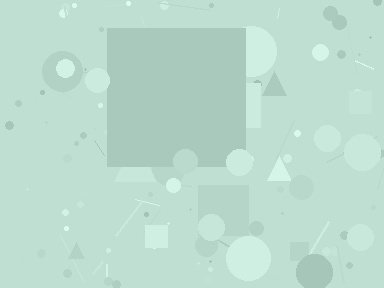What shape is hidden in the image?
A square is hidden in the image.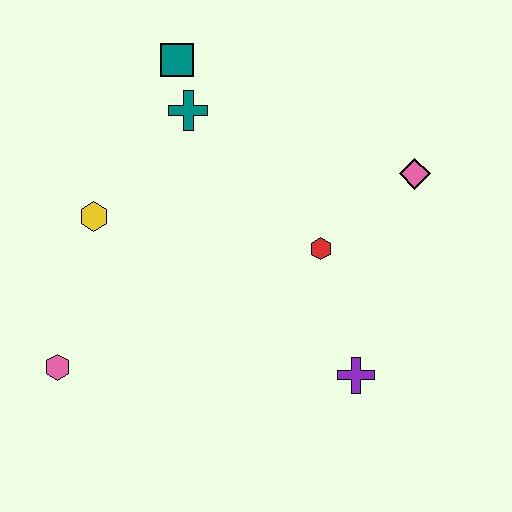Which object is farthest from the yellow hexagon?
The pink diamond is farthest from the yellow hexagon.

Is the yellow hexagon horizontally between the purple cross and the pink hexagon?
Yes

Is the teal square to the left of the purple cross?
Yes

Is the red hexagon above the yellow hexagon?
No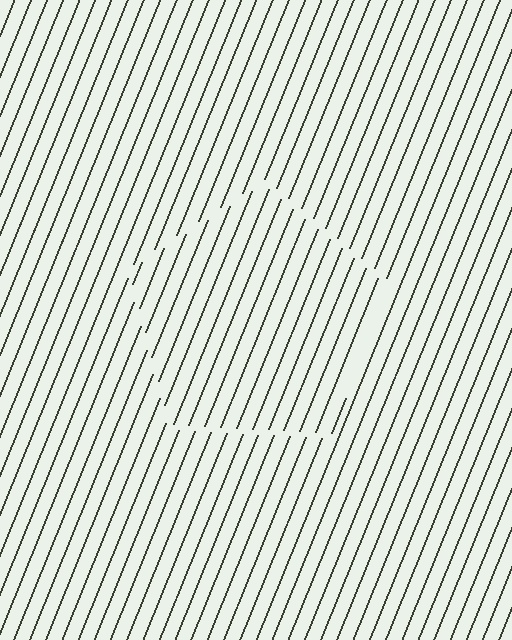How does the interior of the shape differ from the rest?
The interior of the shape contains the same grating, shifted by half a period — the contour is defined by the phase discontinuity where line-ends from the inner and outer gratings abut.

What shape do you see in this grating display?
An illusory pentagon. The interior of the shape contains the same grating, shifted by half a period — the contour is defined by the phase discontinuity where line-ends from the inner and outer gratings abut.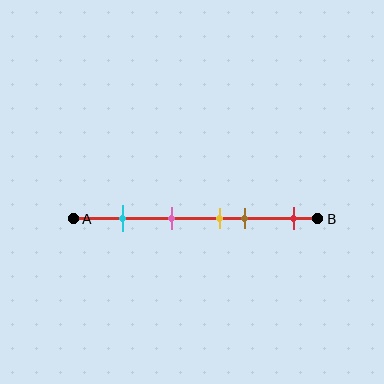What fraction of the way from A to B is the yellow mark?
The yellow mark is approximately 60% (0.6) of the way from A to B.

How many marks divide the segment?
There are 5 marks dividing the segment.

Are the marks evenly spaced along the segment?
No, the marks are not evenly spaced.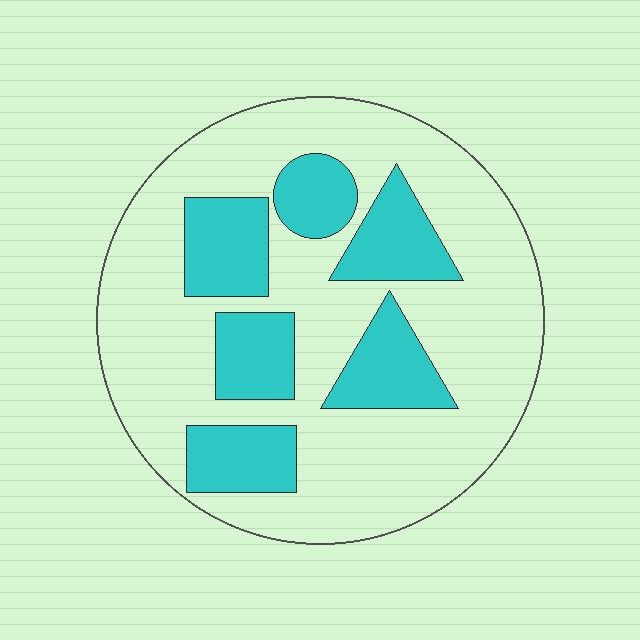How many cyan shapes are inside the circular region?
6.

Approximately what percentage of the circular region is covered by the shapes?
Approximately 30%.